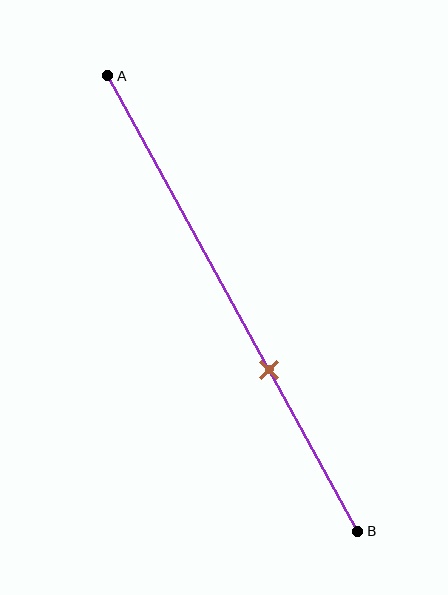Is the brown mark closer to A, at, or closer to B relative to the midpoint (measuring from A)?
The brown mark is closer to point B than the midpoint of segment AB.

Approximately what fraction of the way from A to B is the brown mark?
The brown mark is approximately 65% of the way from A to B.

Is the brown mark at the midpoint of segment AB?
No, the mark is at about 65% from A, not at the 50% midpoint.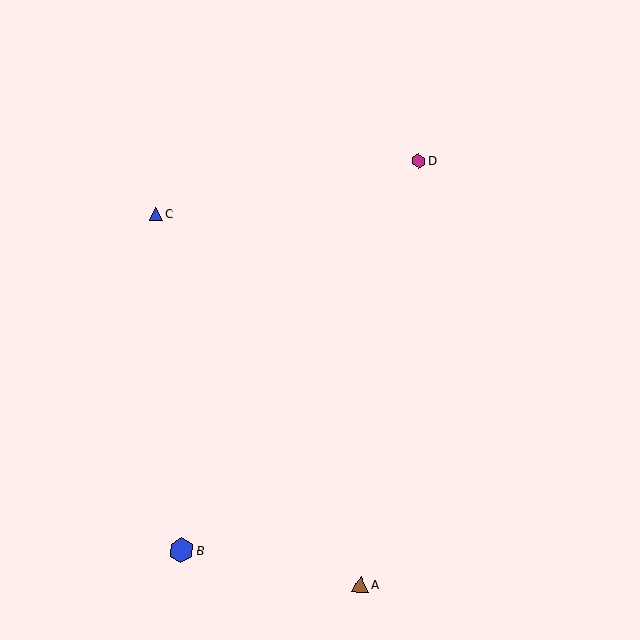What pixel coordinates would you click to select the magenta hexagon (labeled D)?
Click at (418, 161) to select the magenta hexagon D.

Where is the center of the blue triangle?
The center of the blue triangle is at (156, 214).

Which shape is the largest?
The blue hexagon (labeled B) is the largest.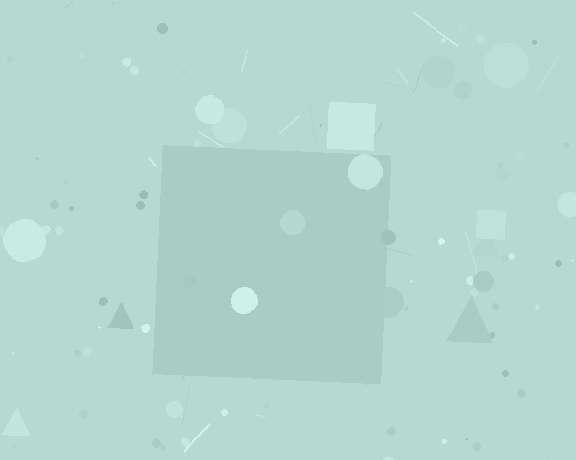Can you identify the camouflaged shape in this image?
The camouflaged shape is a square.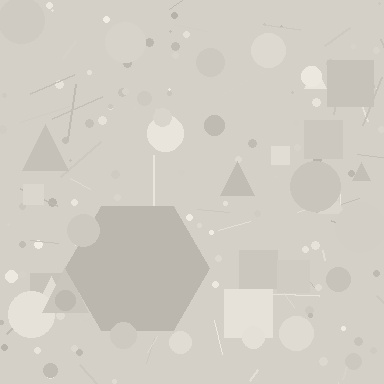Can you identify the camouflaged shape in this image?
The camouflaged shape is a hexagon.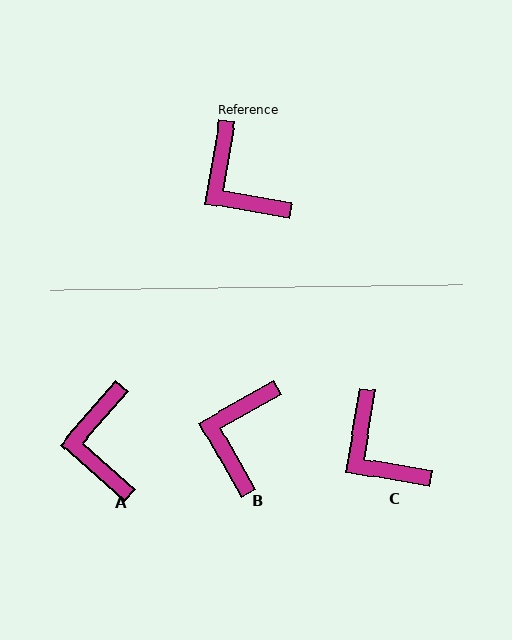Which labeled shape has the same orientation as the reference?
C.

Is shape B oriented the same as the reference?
No, it is off by about 51 degrees.